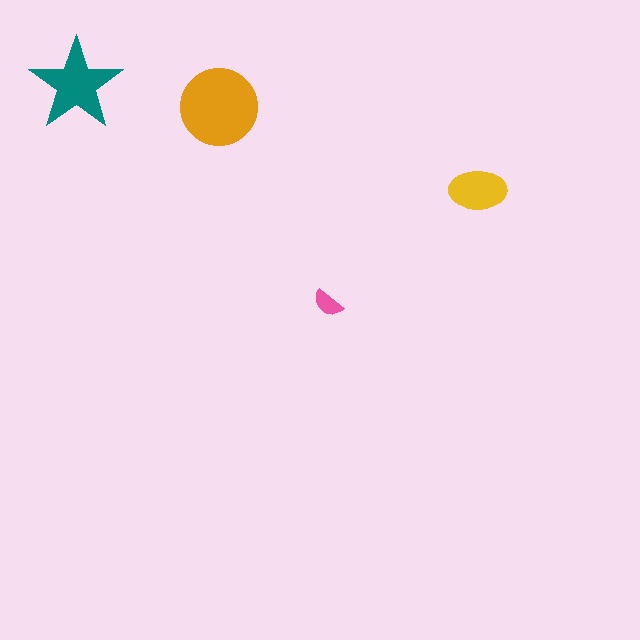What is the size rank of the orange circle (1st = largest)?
1st.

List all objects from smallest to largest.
The pink semicircle, the yellow ellipse, the teal star, the orange circle.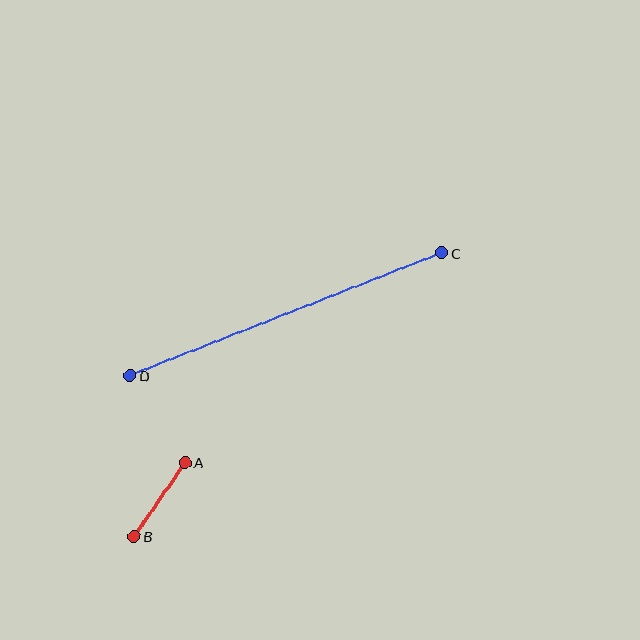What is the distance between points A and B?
The distance is approximately 90 pixels.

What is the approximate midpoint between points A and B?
The midpoint is at approximately (159, 499) pixels.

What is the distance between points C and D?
The distance is approximately 334 pixels.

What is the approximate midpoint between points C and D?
The midpoint is at approximately (286, 314) pixels.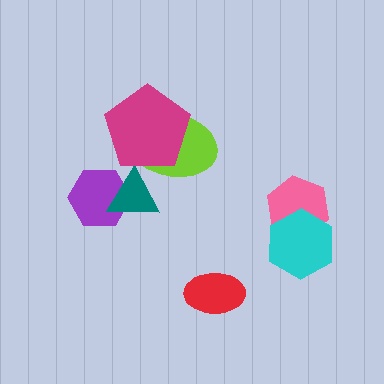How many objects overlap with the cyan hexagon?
1 object overlaps with the cyan hexagon.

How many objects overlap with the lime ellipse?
2 objects overlap with the lime ellipse.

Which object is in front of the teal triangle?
The lime ellipse is in front of the teal triangle.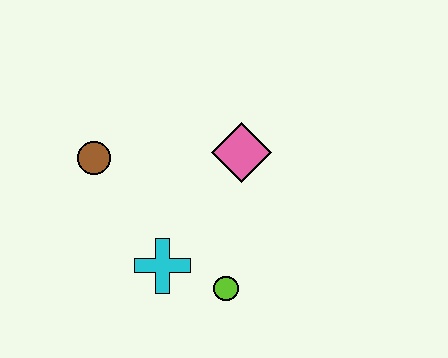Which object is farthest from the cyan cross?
The pink diamond is farthest from the cyan cross.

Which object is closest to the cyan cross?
The lime circle is closest to the cyan cross.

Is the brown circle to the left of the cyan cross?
Yes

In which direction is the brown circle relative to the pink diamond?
The brown circle is to the left of the pink diamond.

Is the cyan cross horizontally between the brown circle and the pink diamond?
Yes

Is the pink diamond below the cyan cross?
No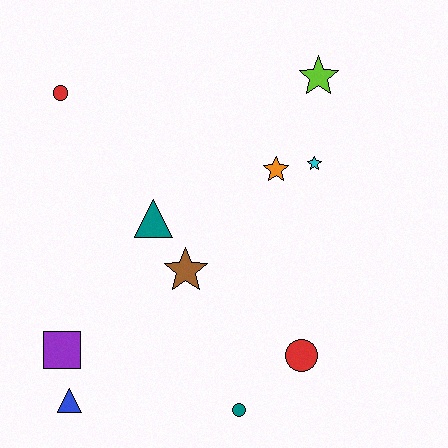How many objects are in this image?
There are 10 objects.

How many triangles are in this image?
There are 2 triangles.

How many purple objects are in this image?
There is 1 purple object.